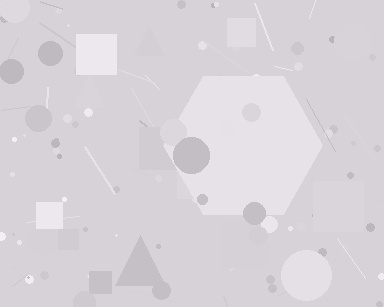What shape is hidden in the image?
A hexagon is hidden in the image.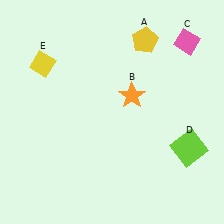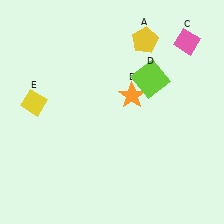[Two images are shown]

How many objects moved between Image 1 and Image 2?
2 objects moved between the two images.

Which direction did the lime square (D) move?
The lime square (D) moved up.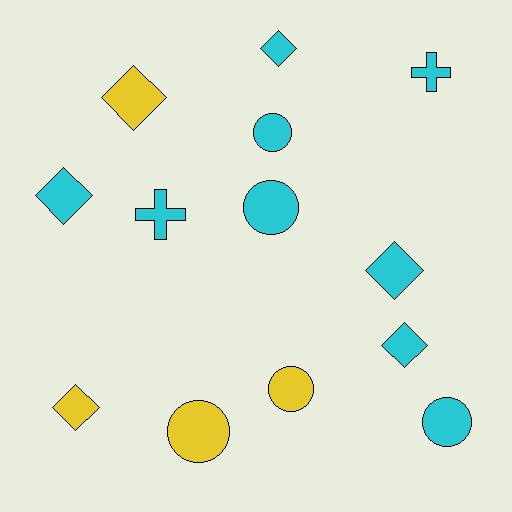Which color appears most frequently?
Cyan, with 9 objects.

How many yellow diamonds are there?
There are 2 yellow diamonds.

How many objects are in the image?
There are 13 objects.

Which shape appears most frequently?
Diamond, with 6 objects.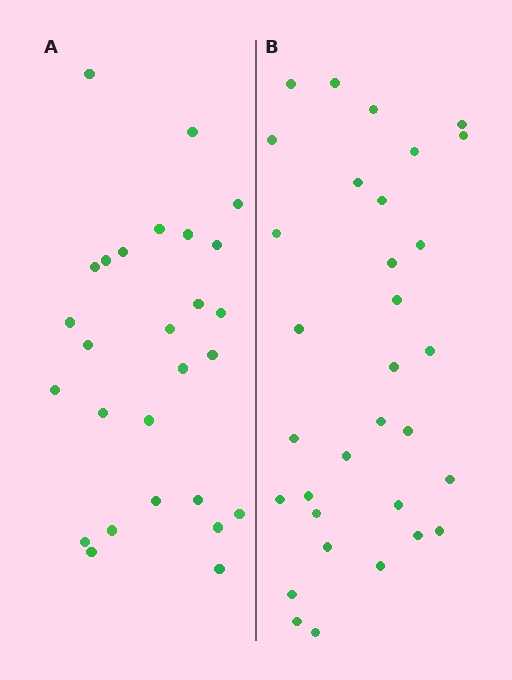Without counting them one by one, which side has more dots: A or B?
Region B (the right region) has more dots.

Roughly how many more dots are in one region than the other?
Region B has about 5 more dots than region A.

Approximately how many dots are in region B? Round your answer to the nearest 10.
About 30 dots. (The exact count is 32, which rounds to 30.)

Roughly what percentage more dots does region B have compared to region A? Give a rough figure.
About 20% more.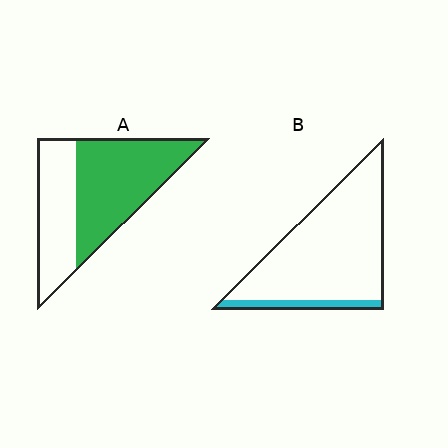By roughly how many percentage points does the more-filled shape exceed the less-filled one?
By roughly 50 percentage points (A over B).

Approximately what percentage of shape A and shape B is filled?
A is approximately 60% and B is approximately 10%.